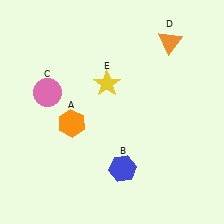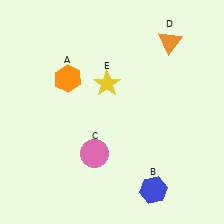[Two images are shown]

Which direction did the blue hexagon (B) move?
The blue hexagon (B) moved right.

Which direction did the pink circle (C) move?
The pink circle (C) moved down.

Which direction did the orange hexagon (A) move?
The orange hexagon (A) moved up.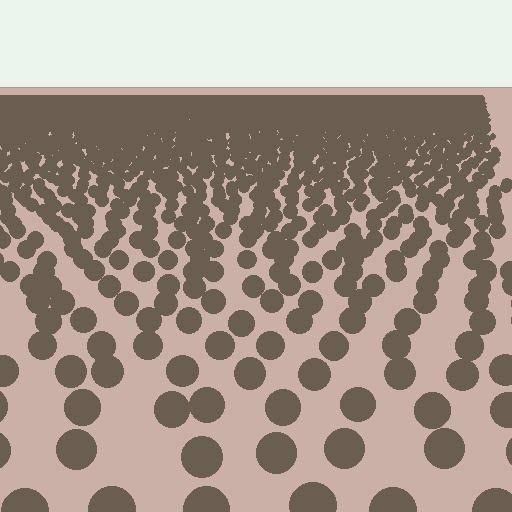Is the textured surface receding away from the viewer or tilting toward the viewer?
The surface is receding away from the viewer. Texture elements get smaller and denser toward the top.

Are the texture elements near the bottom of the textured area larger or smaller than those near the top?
Larger. Near the bottom, elements are closer to the viewer and appear at a bigger on-screen size.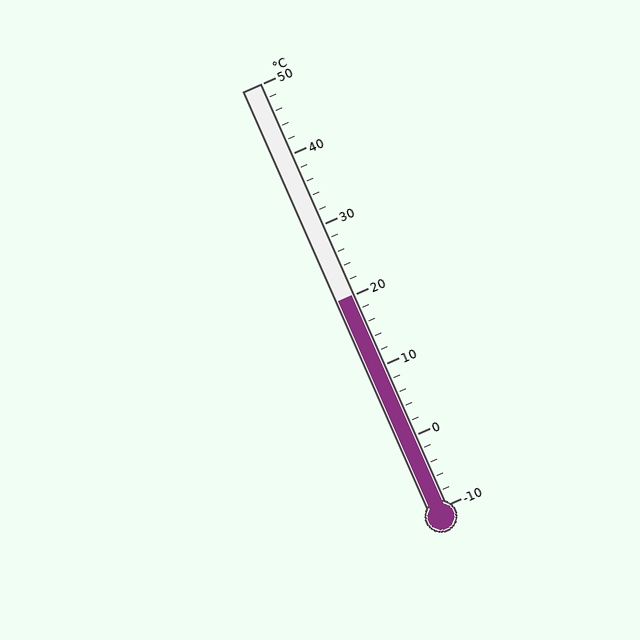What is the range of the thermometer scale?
The thermometer scale ranges from -10°C to 50°C.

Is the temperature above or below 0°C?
The temperature is above 0°C.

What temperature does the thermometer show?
The thermometer shows approximately 20°C.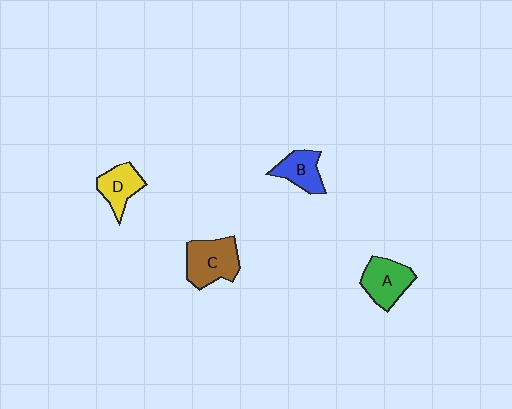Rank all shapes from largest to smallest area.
From largest to smallest: C (brown), A (green), D (yellow), B (blue).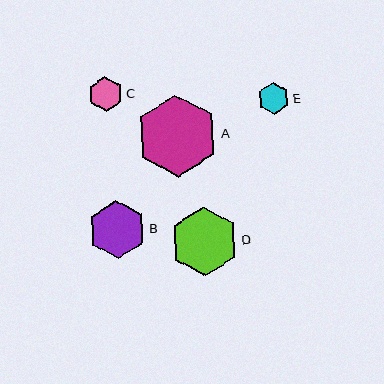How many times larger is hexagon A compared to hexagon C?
Hexagon A is approximately 2.3 times the size of hexagon C.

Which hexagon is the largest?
Hexagon A is the largest with a size of approximately 82 pixels.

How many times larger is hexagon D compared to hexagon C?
Hexagon D is approximately 1.9 times the size of hexagon C.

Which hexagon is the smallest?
Hexagon E is the smallest with a size of approximately 32 pixels.